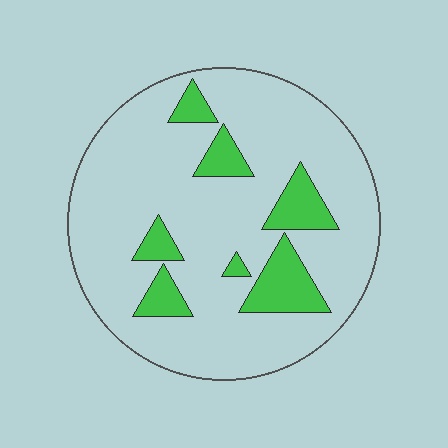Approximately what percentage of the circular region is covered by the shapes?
Approximately 15%.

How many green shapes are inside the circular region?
7.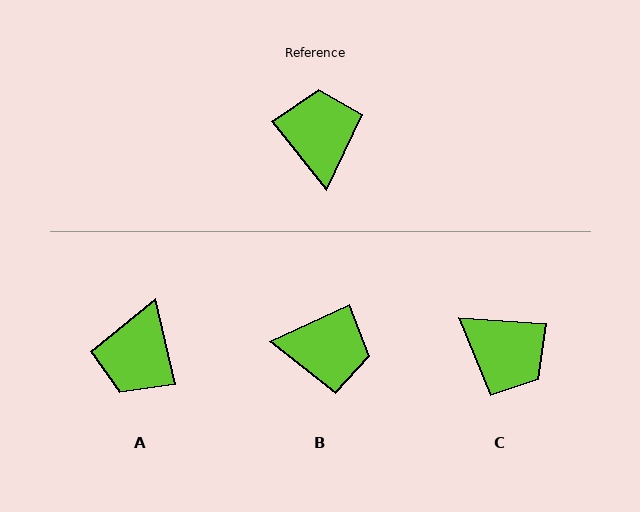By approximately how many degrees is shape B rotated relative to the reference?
Approximately 103 degrees clockwise.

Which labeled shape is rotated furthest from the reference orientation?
A, about 154 degrees away.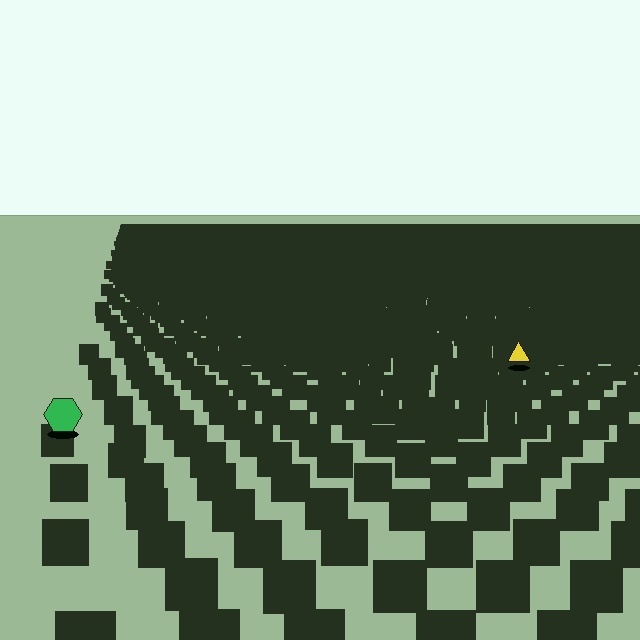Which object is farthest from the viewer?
The yellow triangle is farthest from the viewer. It appears smaller and the ground texture around it is denser.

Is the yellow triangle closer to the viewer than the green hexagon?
No. The green hexagon is closer — you can tell from the texture gradient: the ground texture is coarser near it.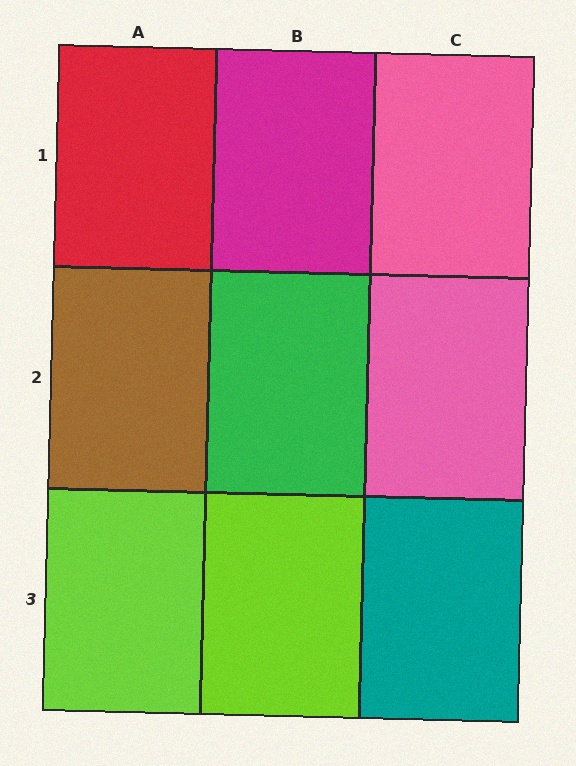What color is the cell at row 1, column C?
Pink.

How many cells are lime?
2 cells are lime.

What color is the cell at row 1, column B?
Magenta.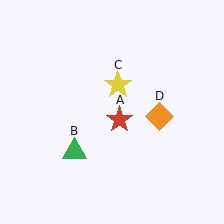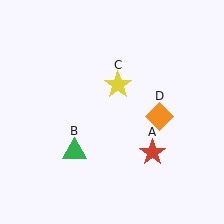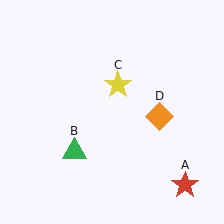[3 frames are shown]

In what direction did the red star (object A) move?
The red star (object A) moved down and to the right.